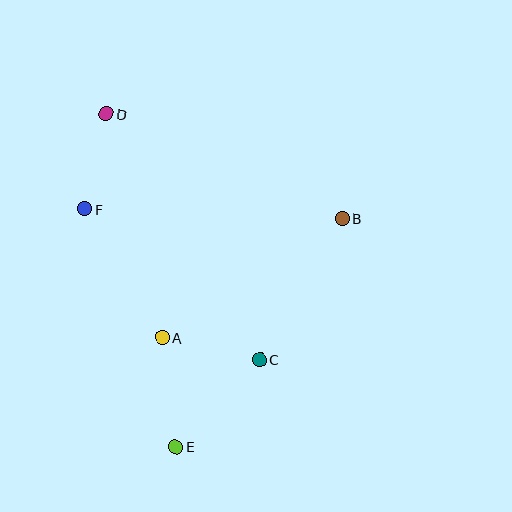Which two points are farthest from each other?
Points D and E are farthest from each other.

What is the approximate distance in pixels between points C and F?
The distance between C and F is approximately 231 pixels.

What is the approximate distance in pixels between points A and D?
The distance between A and D is approximately 231 pixels.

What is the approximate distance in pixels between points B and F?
The distance between B and F is approximately 257 pixels.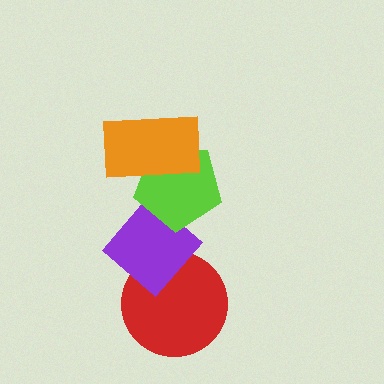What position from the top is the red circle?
The red circle is 4th from the top.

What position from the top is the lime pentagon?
The lime pentagon is 2nd from the top.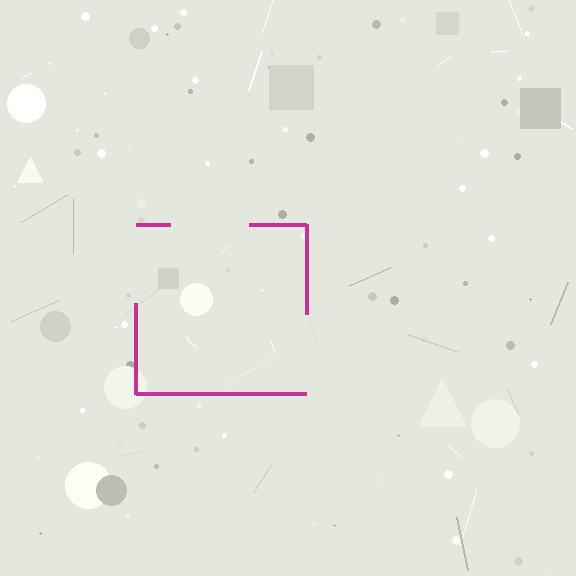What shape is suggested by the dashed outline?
The dashed outline suggests a square.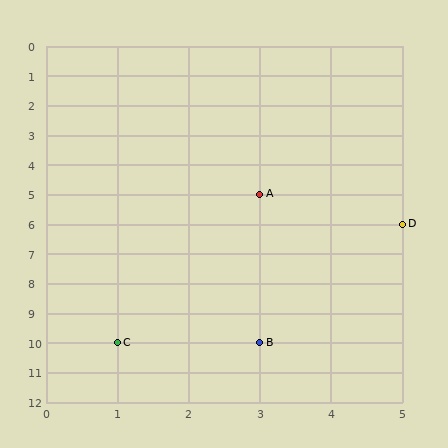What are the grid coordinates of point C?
Point C is at grid coordinates (1, 10).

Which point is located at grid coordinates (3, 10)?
Point B is at (3, 10).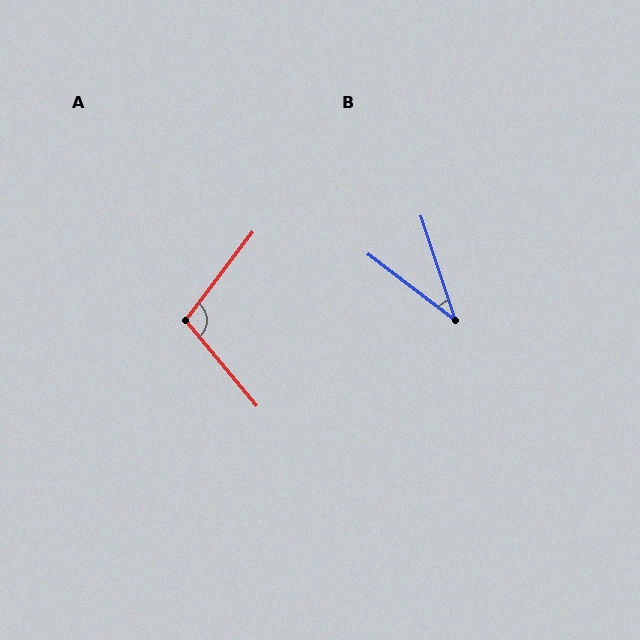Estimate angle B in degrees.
Approximately 34 degrees.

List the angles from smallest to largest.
B (34°), A (103°).